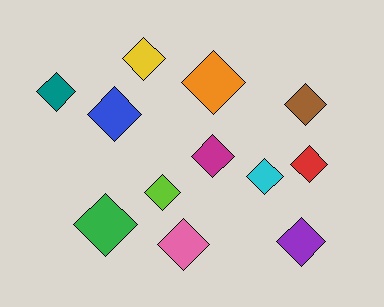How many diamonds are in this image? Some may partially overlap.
There are 12 diamonds.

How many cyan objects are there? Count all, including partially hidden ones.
There is 1 cyan object.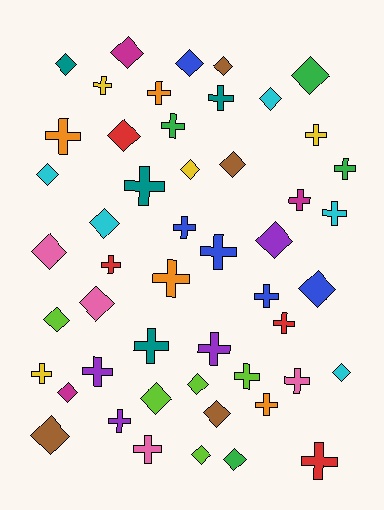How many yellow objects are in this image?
There are 4 yellow objects.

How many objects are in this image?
There are 50 objects.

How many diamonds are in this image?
There are 24 diamonds.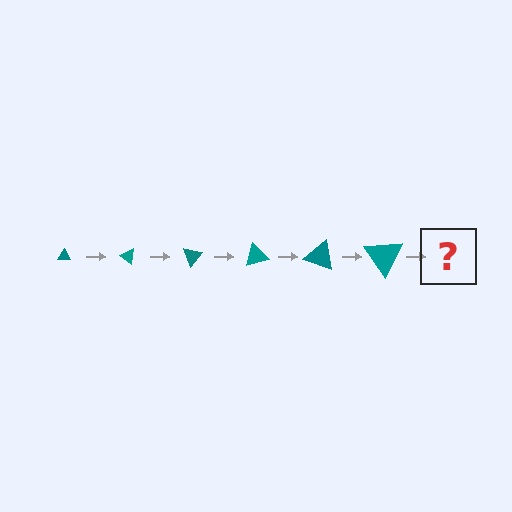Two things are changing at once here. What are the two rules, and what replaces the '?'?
The two rules are that the triangle grows larger each step and it rotates 35 degrees each step. The '?' should be a triangle, larger than the previous one and rotated 210 degrees from the start.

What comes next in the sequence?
The next element should be a triangle, larger than the previous one and rotated 210 degrees from the start.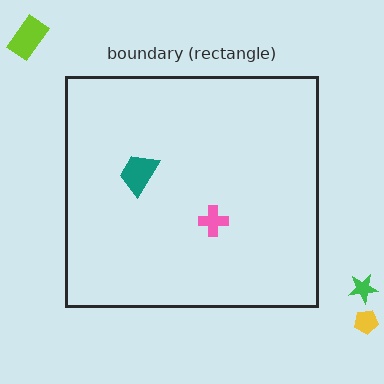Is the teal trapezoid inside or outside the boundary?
Inside.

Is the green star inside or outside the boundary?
Outside.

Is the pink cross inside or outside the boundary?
Inside.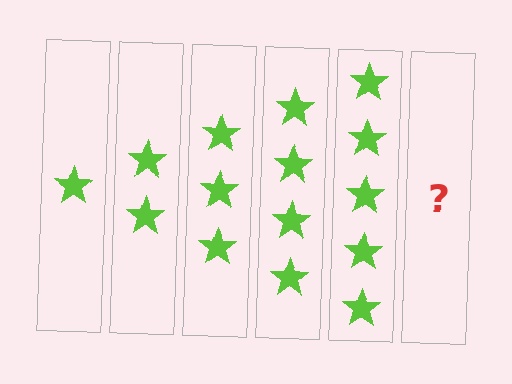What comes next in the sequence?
The next element should be 6 stars.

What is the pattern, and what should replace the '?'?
The pattern is that each step adds one more star. The '?' should be 6 stars.